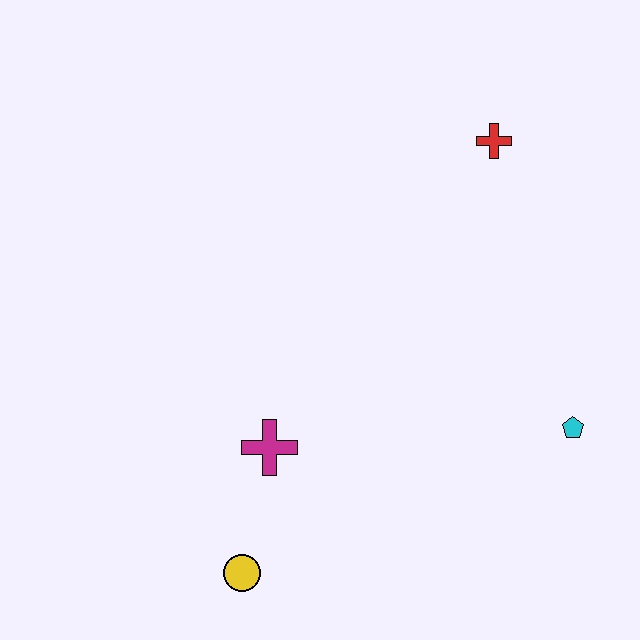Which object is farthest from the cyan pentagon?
The yellow circle is farthest from the cyan pentagon.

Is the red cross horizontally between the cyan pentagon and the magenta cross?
Yes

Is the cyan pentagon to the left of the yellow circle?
No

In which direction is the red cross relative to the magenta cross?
The red cross is above the magenta cross.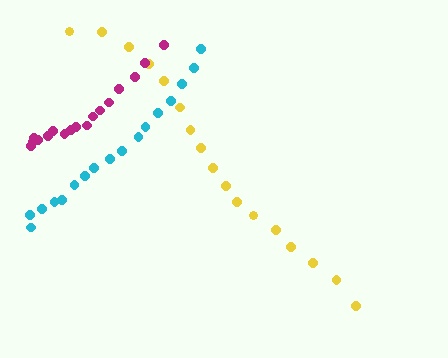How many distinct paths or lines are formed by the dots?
There are 3 distinct paths.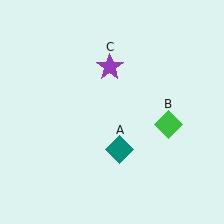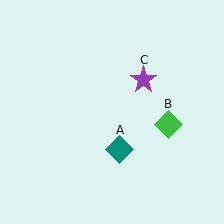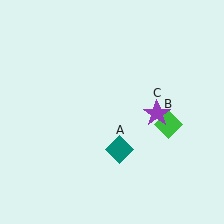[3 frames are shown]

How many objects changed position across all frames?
1 object changed position: purple star (object C).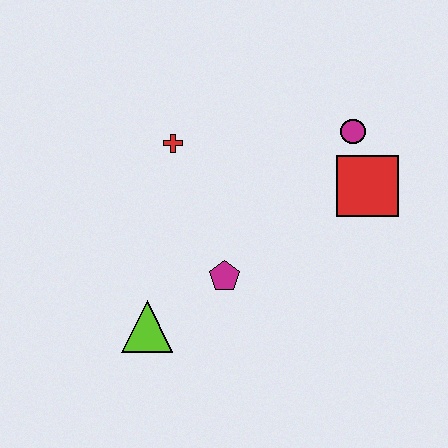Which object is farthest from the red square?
The lime triangle is farthest from the red square.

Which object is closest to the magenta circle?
The red square is closest to the magenta circle.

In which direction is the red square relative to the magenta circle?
The red square is below the magenta circle.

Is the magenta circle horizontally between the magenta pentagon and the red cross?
No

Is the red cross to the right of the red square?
No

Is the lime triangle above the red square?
No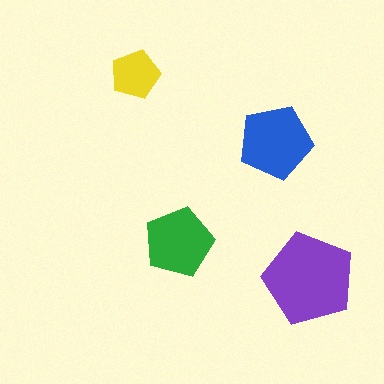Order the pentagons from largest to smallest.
the purple one, the blue one, the green one, the yellow one.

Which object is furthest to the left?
The yellow pentagon is leftmost.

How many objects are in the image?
There are 4 objects in the image.